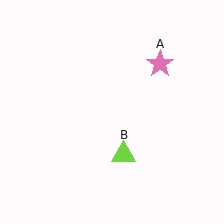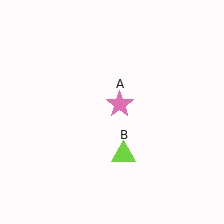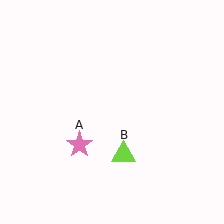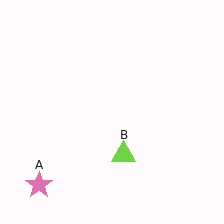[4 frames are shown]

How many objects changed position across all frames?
1 object changed position: pink star (object A).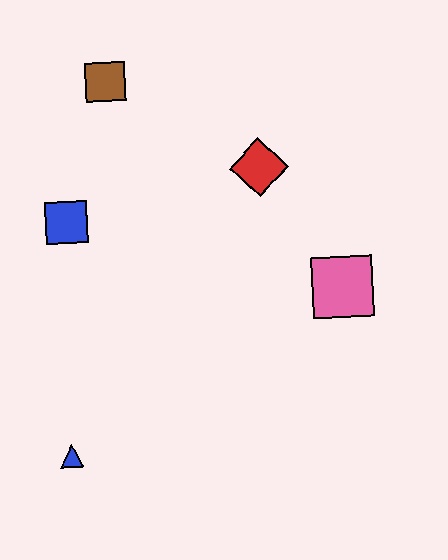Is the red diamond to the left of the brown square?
No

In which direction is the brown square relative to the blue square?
The brown square is above the blue square.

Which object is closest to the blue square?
The brown square is closest to the blue square.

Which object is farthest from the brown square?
The blue triangle is farthest from the brown square.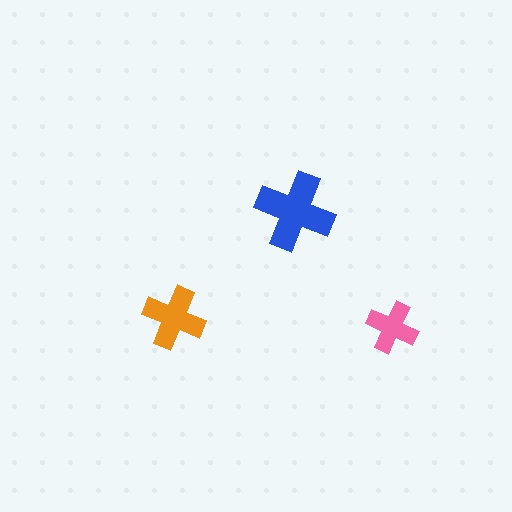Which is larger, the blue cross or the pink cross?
The blue one.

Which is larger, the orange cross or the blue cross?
The blue one.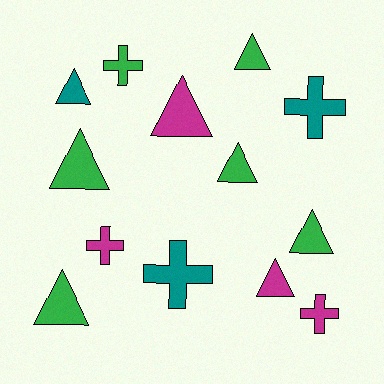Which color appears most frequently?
Green, with 6 objects.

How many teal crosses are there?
There are 2 teal crosses.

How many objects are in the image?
There are 13 objects.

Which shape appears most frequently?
Triangle, with 8 objects.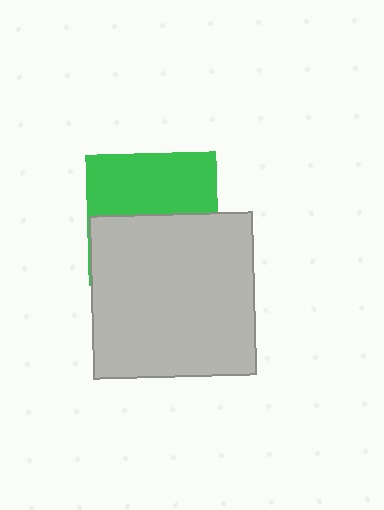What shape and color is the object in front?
The object in front is a light gray square.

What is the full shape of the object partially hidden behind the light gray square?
The partially hidden object is a green square.